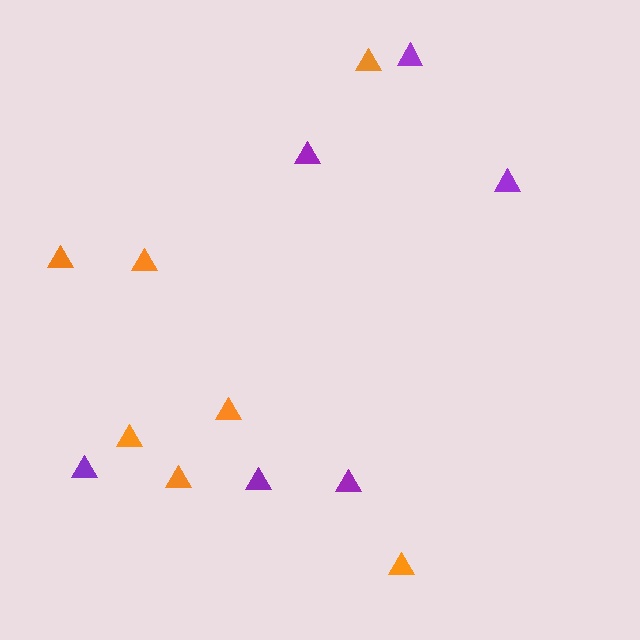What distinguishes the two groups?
There are 2 groups: one group of purple triangles (6) and one group of orange triangles (7).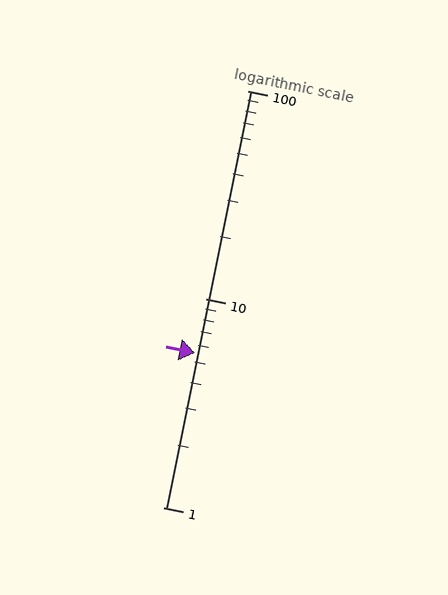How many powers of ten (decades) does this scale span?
The scale spans 2 decades, from 1 to 100.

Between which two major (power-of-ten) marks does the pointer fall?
The pointer is between 1 and 10.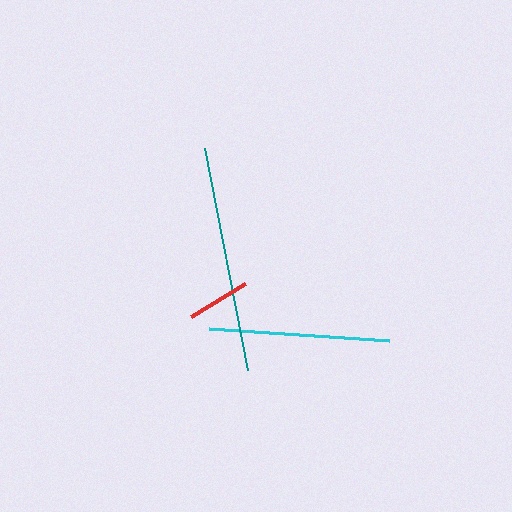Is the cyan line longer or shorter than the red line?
The cyan line is longer than the red line.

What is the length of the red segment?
The red segment is approximately 63 pixels long.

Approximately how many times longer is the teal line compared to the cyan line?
The teal line is approximately 1.3 times the length of the cyan line.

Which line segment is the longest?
The teal line is the longest at approximately 226 pixels.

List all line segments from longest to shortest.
From longest to shortest: teal, cyan, red.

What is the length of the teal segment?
The teal segment is approximately 226 pixels long.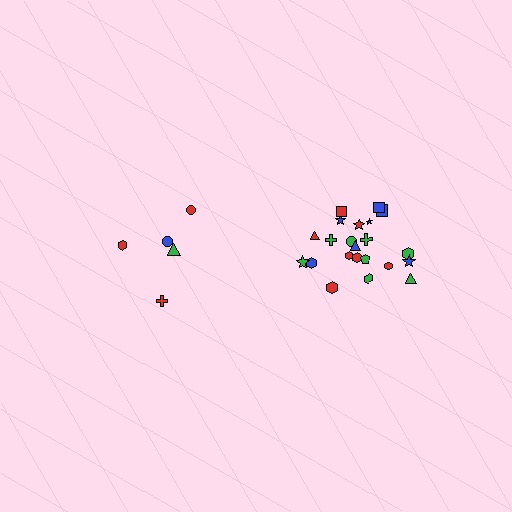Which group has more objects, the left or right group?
The right group.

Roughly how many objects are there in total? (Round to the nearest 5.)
Roughly 25 objects in total.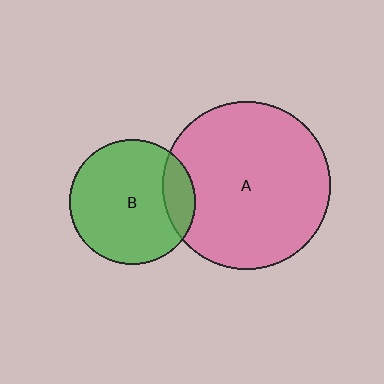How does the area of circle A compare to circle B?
Approximately 1.8 times.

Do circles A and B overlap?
Yes.